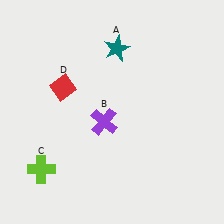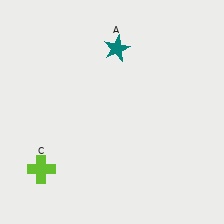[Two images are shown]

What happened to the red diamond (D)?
The red diamond (D) was removed in Image 2. It was in the top-left area of Image 1.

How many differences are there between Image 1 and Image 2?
There are 2 differences between the two images.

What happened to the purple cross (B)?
The purple cross (B) was removed in Image 2. It was in the bottom-left area of Image 1.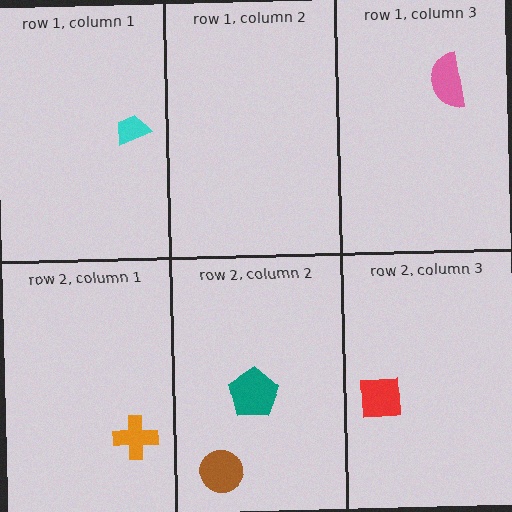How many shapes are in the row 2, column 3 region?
1.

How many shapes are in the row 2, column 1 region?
1.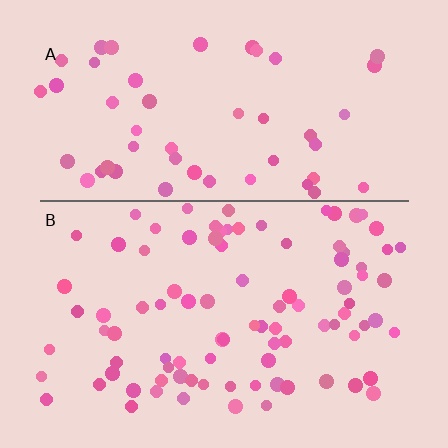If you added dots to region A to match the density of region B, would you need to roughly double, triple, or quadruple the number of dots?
Approximately double.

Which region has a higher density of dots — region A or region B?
B (the bottom).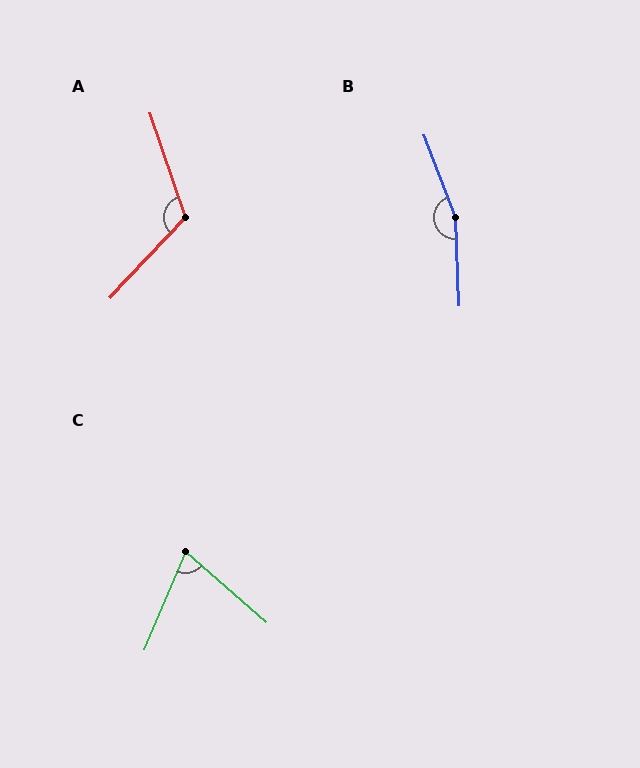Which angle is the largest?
B, at approximately 161 degrees.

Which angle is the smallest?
C, at approximately 72 degrees.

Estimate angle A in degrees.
Approximately 118 degrees.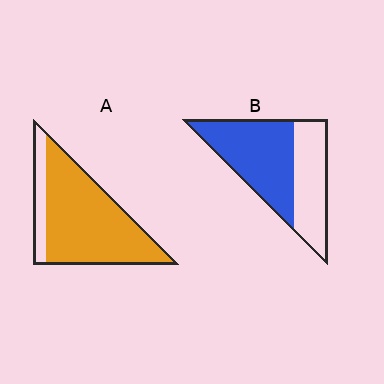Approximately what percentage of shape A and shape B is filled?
A is approximately 85% and B is approximately 60%.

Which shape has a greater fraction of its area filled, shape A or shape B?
Shape A.